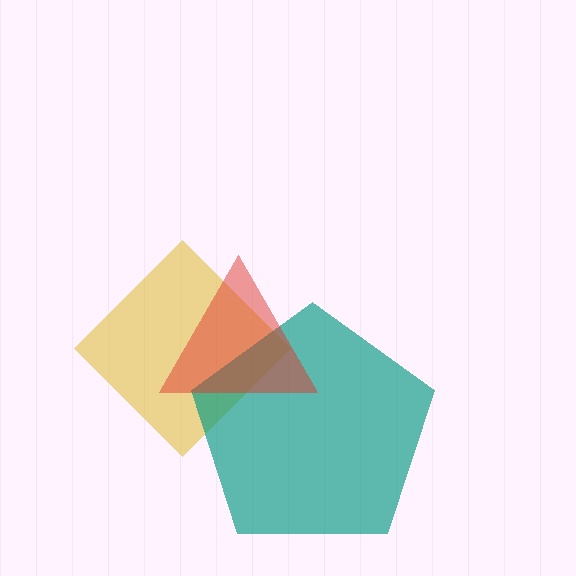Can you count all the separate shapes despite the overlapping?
Yes, there are 3 separate shapes.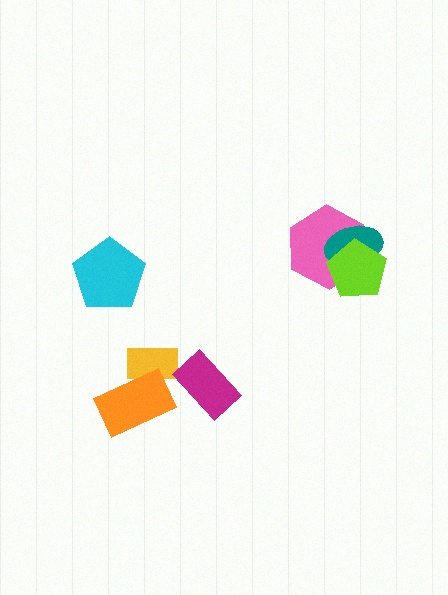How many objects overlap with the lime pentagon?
2 objects overlap with the lime pentagon.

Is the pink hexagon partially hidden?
Yes, it is partially covered by another shape.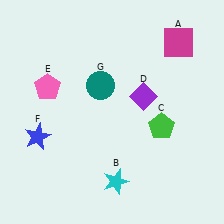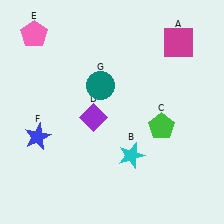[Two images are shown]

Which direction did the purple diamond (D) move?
The purple diamond (D) moved left.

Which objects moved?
The objects that moved are: the cyan star (B), the purple diamond (D), the pink pentagon (E).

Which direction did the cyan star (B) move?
The cyan star (B) moved up.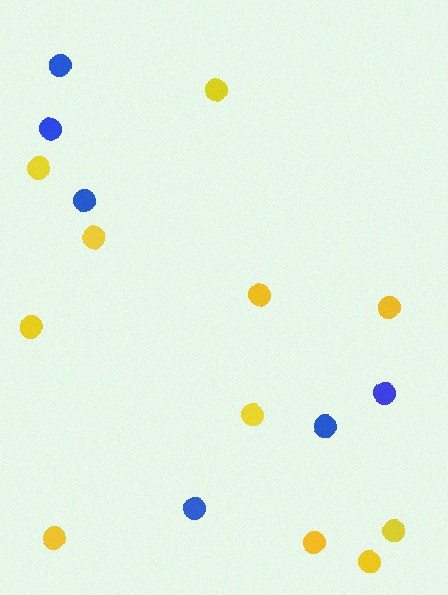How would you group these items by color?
There are 2 groups: one group of yellow circles (11) and one group of blue circles (6).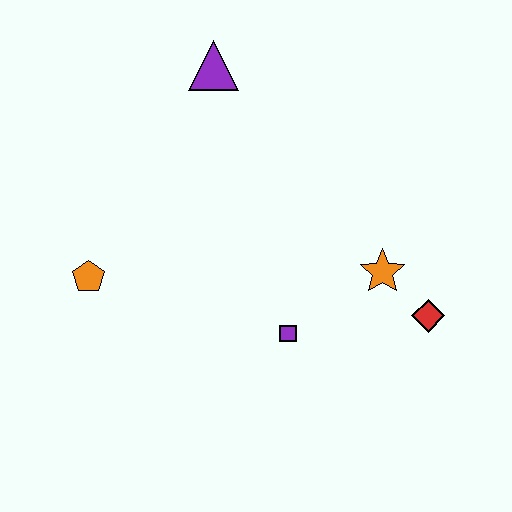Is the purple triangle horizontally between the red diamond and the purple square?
No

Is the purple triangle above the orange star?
Yes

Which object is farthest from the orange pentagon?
The red diamond is farthest from the orange pentagon.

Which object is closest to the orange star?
The red diamond is closest to the orange star.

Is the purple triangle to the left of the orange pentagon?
No